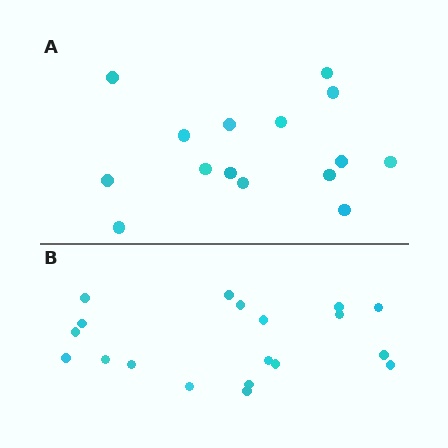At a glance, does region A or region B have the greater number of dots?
Region B (the bottom region) has more dots.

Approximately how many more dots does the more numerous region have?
Region B has about 4 more dots than region A.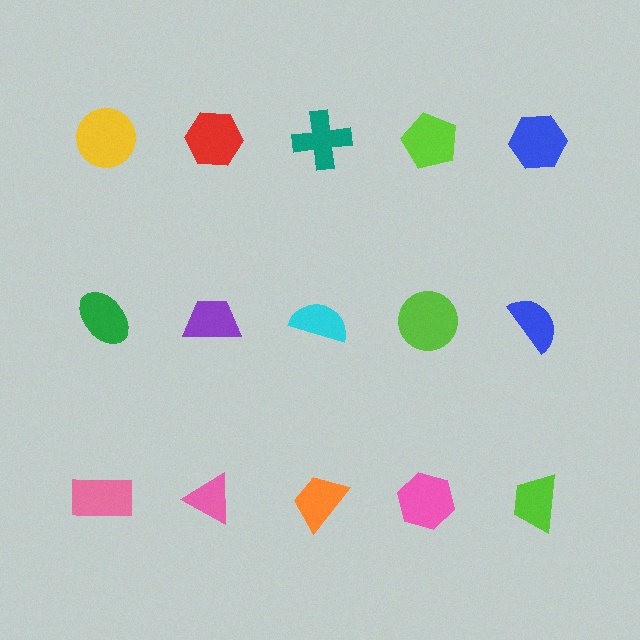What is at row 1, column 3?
A teal cross.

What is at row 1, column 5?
A blue hexagon.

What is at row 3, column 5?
A lime trapezoid.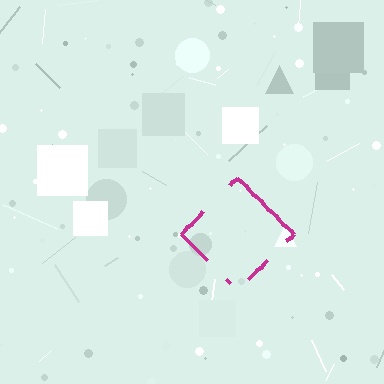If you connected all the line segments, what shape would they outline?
They would outline a diamond.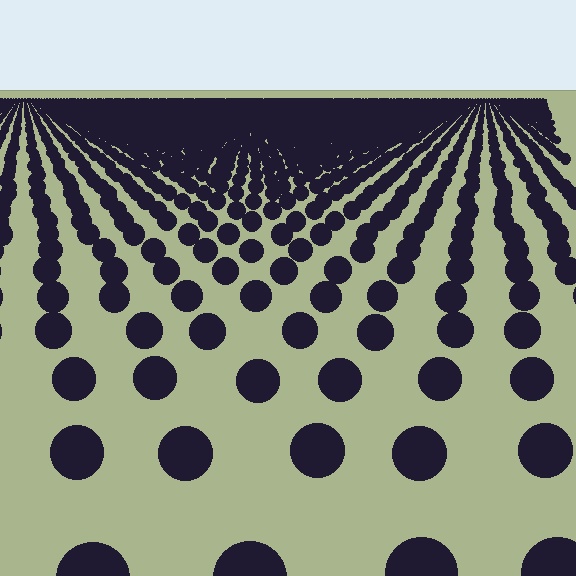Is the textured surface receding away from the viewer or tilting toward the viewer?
The surface is receding away from the viewer. Texture elements get smaller and denser toward the top.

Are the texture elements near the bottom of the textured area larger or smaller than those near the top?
Larger. Near the bottom, elements are closer to the viewer and appear at a bigger on-screen size.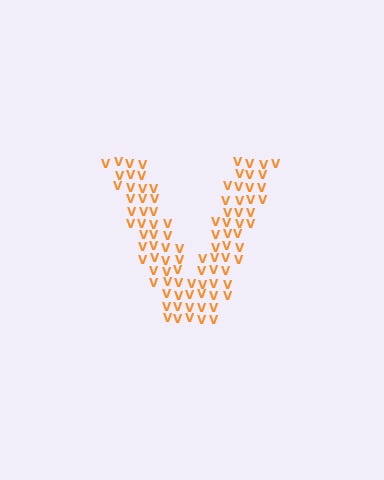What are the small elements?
The small elements are letter V's.